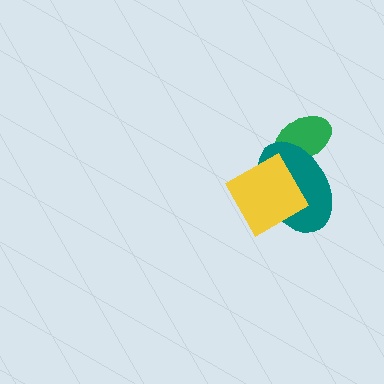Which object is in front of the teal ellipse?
The yellow diamond is in front of the teal ellipse.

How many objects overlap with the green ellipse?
1 object overlaps with the green ellipse.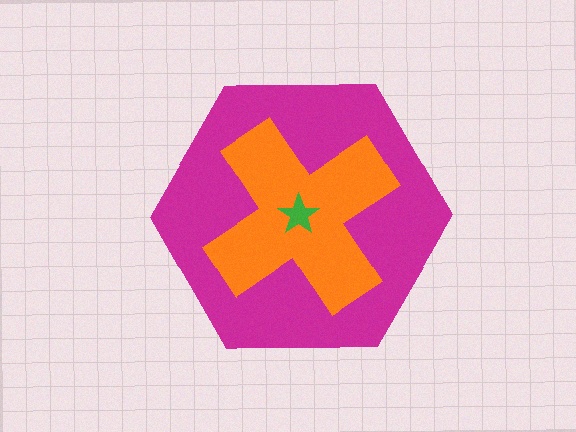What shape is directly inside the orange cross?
The green star.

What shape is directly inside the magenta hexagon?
The orange cross.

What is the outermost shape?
The magenta hexagon.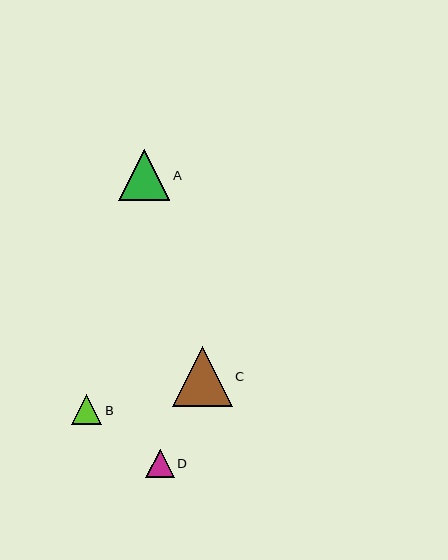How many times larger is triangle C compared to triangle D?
Triangle C is approximately 2.1 times the size of triangle D.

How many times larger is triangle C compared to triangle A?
Triangle C is approximately 1.2 times the size of triangle A.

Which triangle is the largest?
Triangle C is the largest with a size of approximately 60 pixels.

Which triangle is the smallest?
Triangle D is the smallest with a size of approximately 28 pixels.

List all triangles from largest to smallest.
From largest to smallest: C, A, B, D.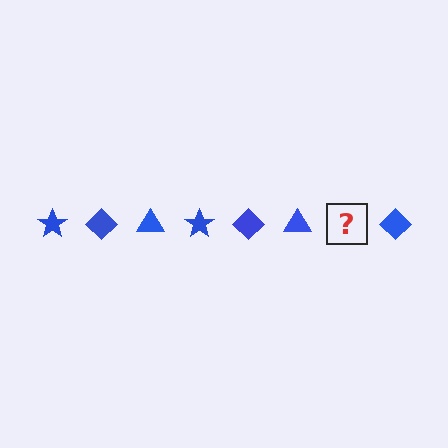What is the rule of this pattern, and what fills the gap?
The rule is that the pattern cycles through star, diamond, triangle shapes in blue. The gap should be filled with a blue star.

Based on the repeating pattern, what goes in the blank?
The blank should be a blue star.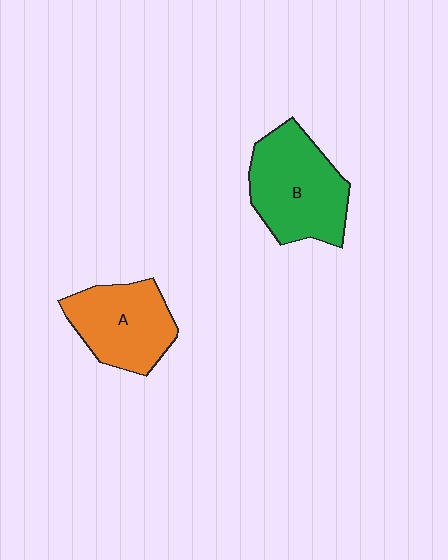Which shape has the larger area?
Shape B (green).